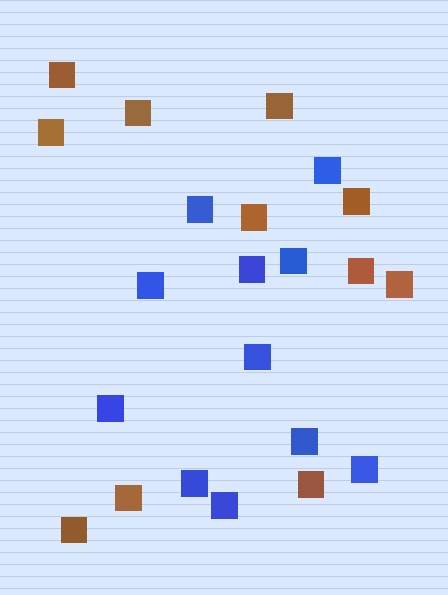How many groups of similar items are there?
There are 2 groups: one group of brown squares (11) and one group of blue squares (11).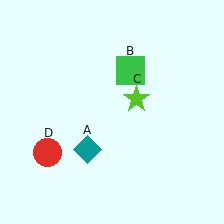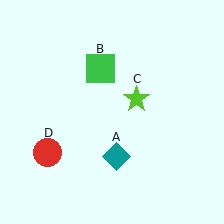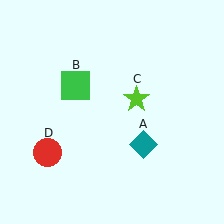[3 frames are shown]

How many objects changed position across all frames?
2 objects changed position: teal diamond (object A), green square (object B).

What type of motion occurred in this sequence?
The teal diamond (object A), green square (object B) rotated counterclockwise around the center of the scene.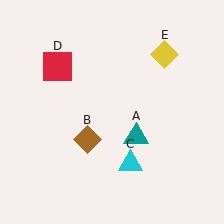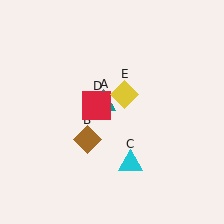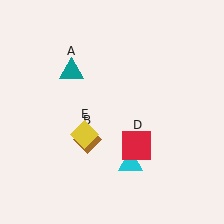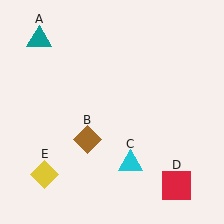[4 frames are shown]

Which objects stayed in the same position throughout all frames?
Brown diamond (object B) and cyan triangle (object C) remained stationary.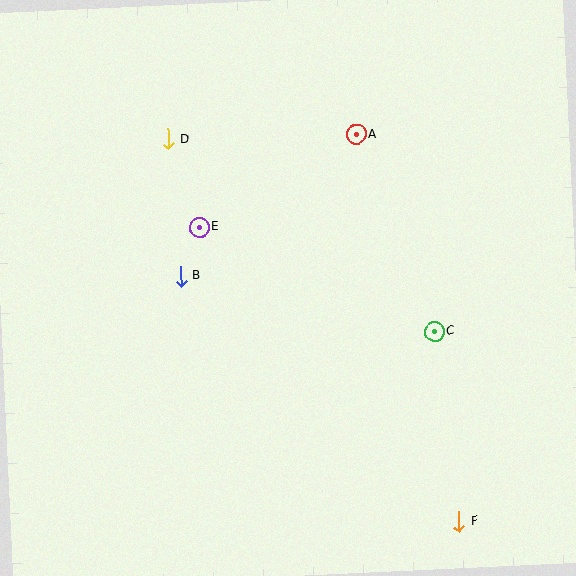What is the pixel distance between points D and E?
The distance between D and E is 93 pixels.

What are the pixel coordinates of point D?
Point D is at (168, 139).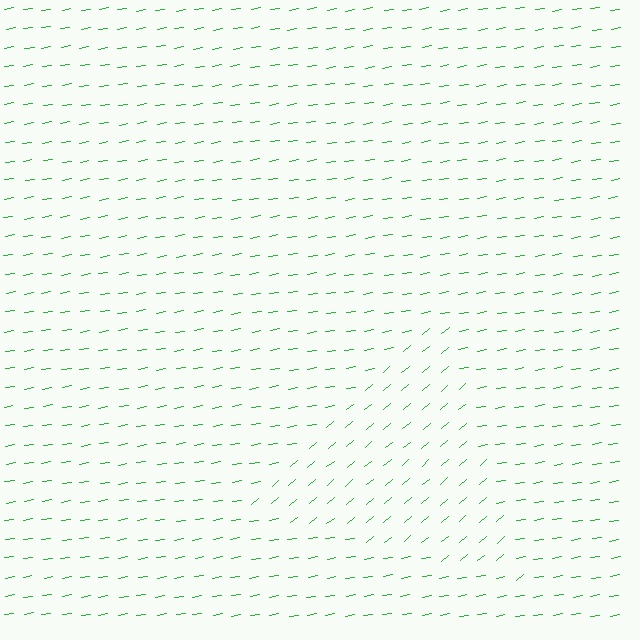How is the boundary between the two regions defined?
The boundary is defined purely by a change in line orientation (approximately 32 degrees difference). All lines are the same color and thickness.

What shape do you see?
I see a triangle.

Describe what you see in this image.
The image is filled with small green line segments. A triangle region in the image has lines oriented differently from the surrounding lines, creating a visible texture boundary.